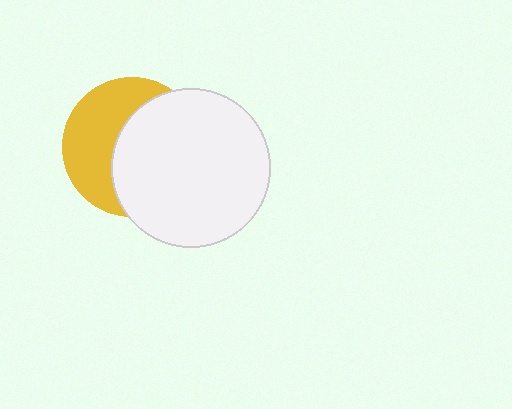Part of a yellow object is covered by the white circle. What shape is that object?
It is a circle.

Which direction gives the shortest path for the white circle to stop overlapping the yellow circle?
Moving right gives the shortest separation.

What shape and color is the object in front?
The object in front is a white circle.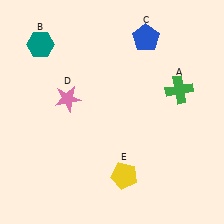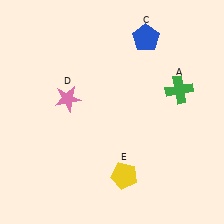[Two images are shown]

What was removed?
The teal hexagon (B) was removed in Image 2.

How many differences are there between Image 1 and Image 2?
There is 1 difference between the two images.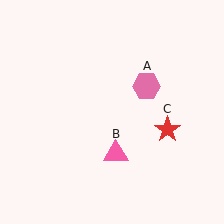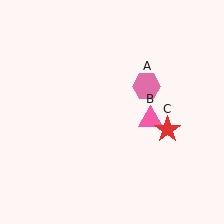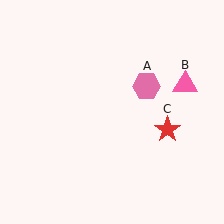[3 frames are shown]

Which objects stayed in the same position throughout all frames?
Pink hexagon (object A) and red star (object C) remained stationary.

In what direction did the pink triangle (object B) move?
The pink triangle (object B) moved up and to the right.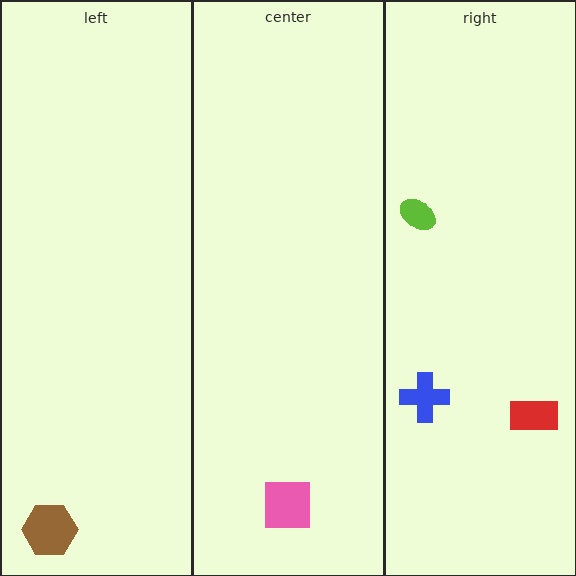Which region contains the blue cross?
The right region.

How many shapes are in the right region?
3.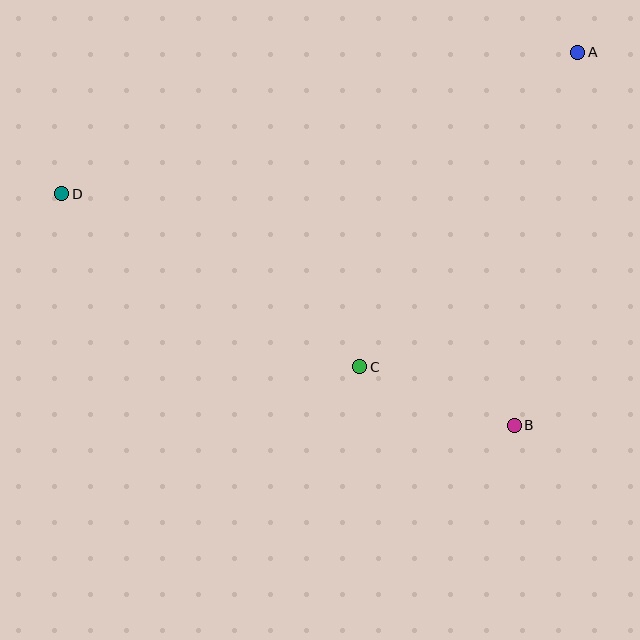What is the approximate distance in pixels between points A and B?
The distance between A and B is approximately 379 pixels.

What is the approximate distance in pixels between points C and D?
The distance between C and D is approximately 344 pixels.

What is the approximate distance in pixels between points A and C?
The distance between A and C is approximately 383 pixels.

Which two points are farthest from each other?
Points A and D are farthest from each other.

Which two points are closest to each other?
Points B and C are closest to each other.